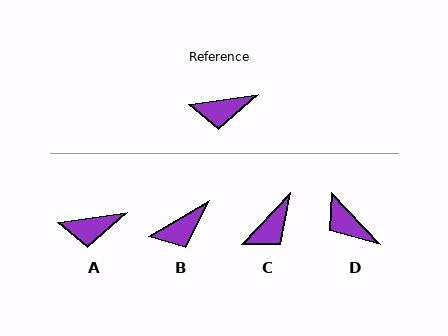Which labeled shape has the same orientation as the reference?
A.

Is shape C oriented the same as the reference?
No, it is off by about 39 degrees.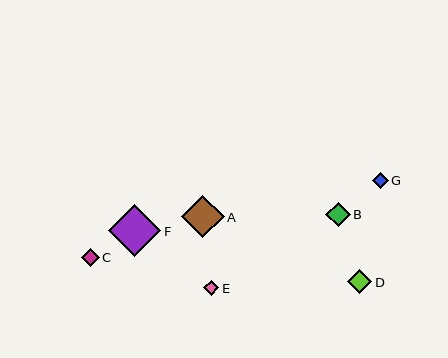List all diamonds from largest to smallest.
From largest to smallest: F, A, B, D, C, G, E.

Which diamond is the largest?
Diamond F is the largest with a size of approximately 52 pixels.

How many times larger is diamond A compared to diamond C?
Diamond A is approximately 2.4 times the size of diamond C.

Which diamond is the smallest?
Diamond E is the smallest with a size of approximately 15 pixels.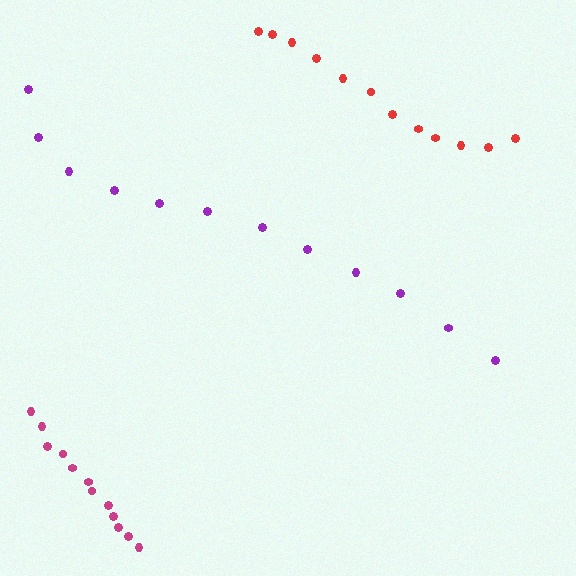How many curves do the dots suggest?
There are 3 distinct paths.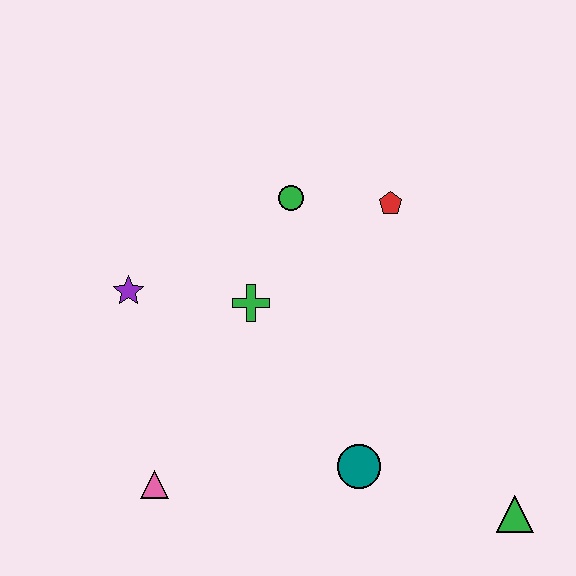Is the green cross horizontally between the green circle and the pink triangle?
Yes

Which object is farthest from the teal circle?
The purple star is farthest from the teal circle.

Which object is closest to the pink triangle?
The purple star is closest to the pink triangle.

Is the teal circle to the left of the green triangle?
Yes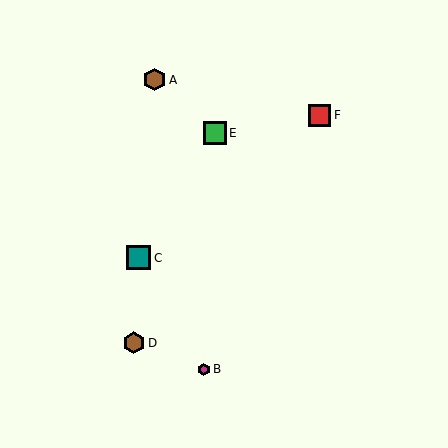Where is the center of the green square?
The center of the green square is at (215, 133).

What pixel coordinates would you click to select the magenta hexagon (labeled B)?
Click at (204, 369) to select the magenta hexagon B.